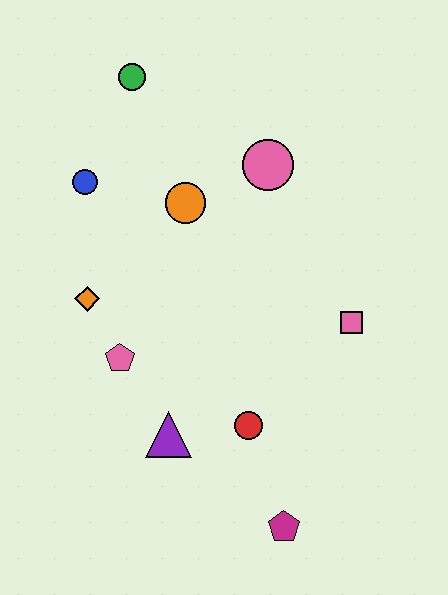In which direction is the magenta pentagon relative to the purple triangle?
The magenta pentagon is to the right of the purple triangle.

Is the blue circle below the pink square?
No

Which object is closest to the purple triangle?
The red circle is closest to the purple triangle.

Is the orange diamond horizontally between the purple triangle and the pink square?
No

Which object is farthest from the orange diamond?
The magenta pentagon is farthest from the orange diamond.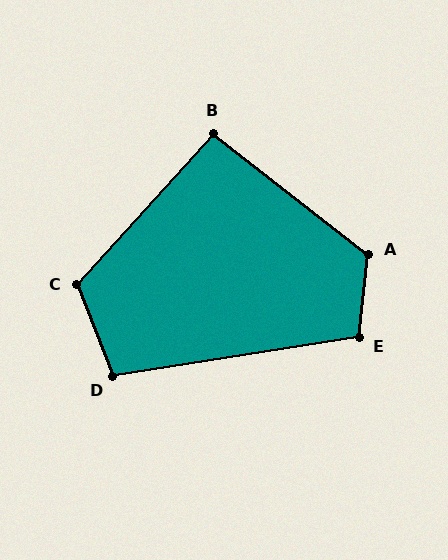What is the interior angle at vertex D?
Approximately 103 degrees (obtuse).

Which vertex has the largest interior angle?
A, at approximately 121 degrees.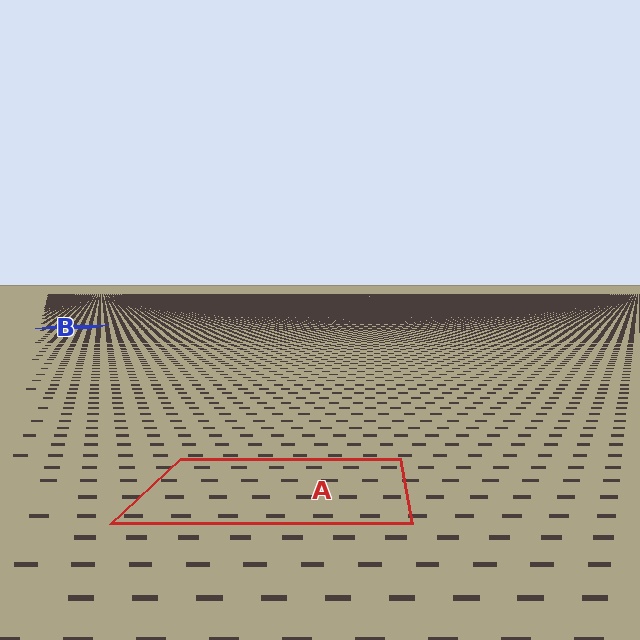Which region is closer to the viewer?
Region A is closer. The texture elements there are larger and more spread out.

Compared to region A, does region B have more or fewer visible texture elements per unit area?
Region B has more texture elements per unit area — they are packed more densely because it is farther away.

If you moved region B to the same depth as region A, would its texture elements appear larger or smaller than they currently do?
They would appear larger. At a closer depth, the same texture elements are projected at a bigger on-screen size.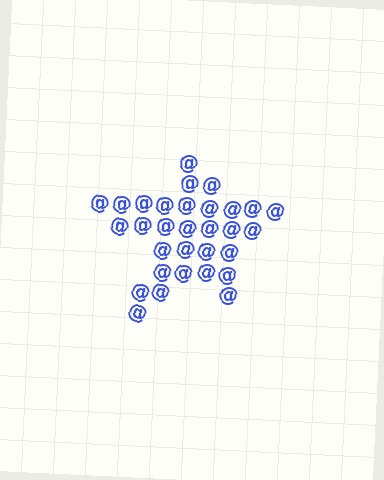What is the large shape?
The large shape is a star.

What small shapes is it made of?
It is made of small at signs.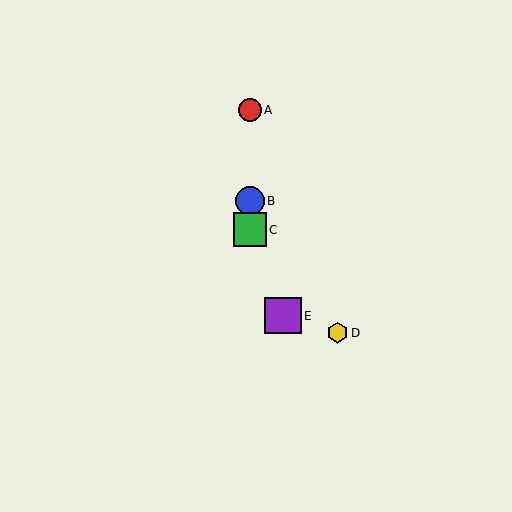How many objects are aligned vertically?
3 objects (A, B, C) are aligned vertically.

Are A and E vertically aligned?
No, A is at x≈250 and E is at x≈283.